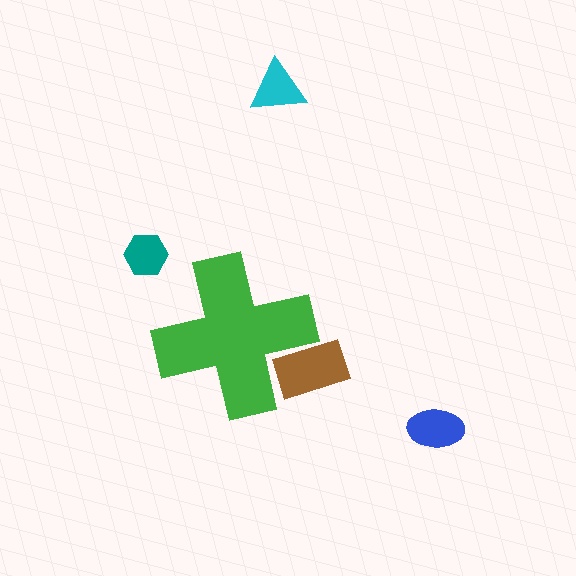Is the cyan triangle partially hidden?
No, the cyan triangle is fully visible.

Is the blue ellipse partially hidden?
No, the blue ellipse is fully visible.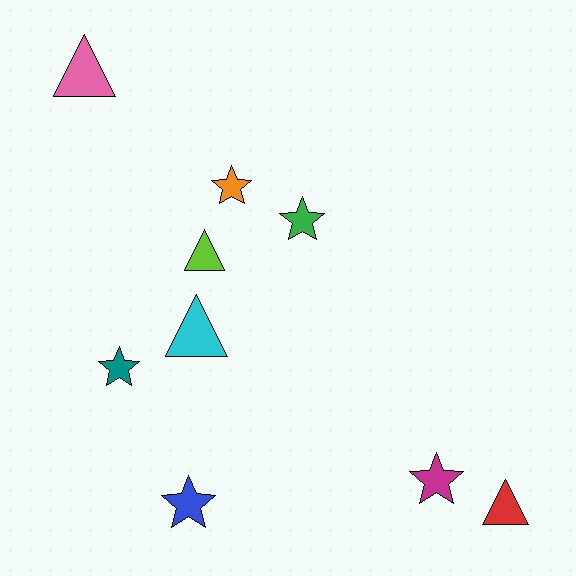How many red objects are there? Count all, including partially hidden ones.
There is 1 red object.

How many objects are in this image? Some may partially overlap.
There are 9 objects.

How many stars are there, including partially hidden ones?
There are 5 stars.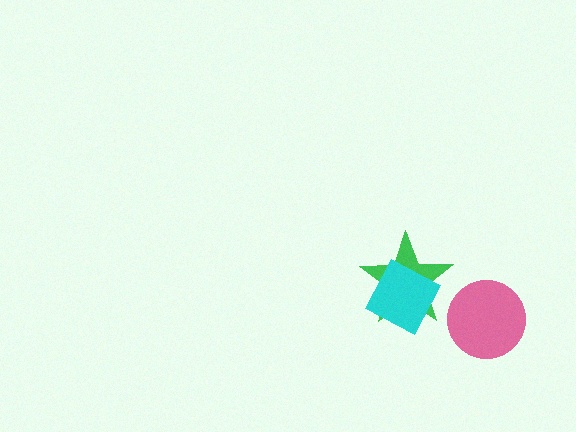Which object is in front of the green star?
The cyan square is in front of the green star.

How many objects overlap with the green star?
1 object overlaps with the green star.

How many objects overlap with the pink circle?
0 objects overlap with the pink circle.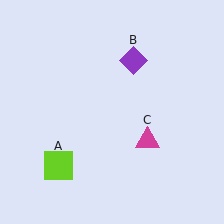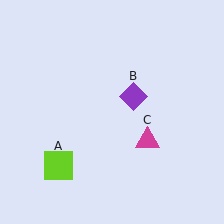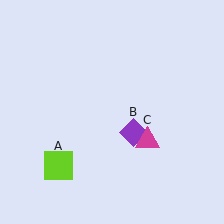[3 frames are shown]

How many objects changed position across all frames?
1 object changed position: purple diamond (object B).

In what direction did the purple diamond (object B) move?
The purple diamond (object B) moved down.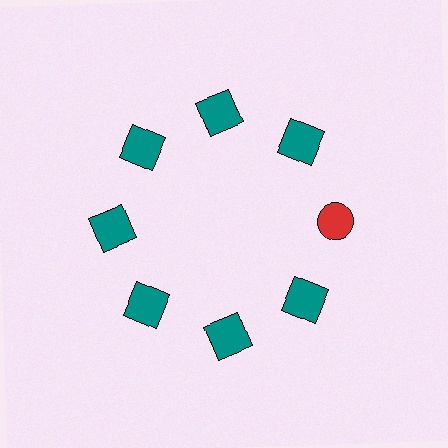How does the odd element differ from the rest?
It differs in both color (red instead of teal) and shape (circle instead of square).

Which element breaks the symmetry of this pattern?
The red circle at roughly the 3 o'clock position breaks the symmetry. All other shapes are teal squares.